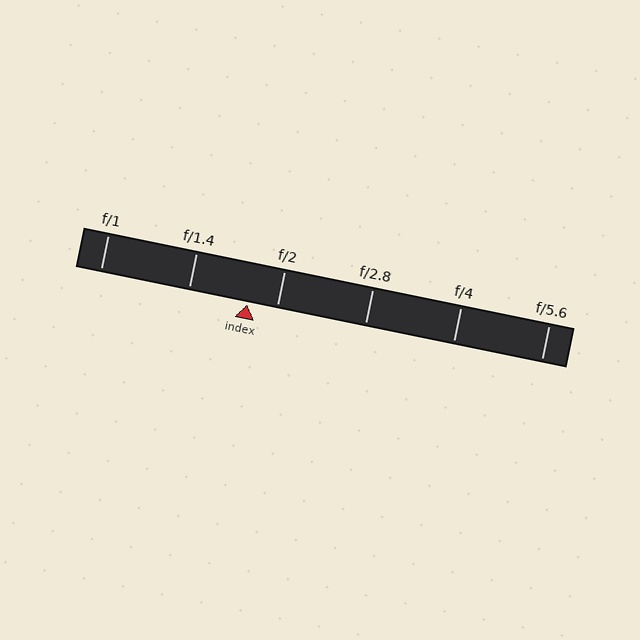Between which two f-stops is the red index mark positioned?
The index mark is between f/1.4 and f/2.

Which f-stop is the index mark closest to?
The index mark is closest to f/2.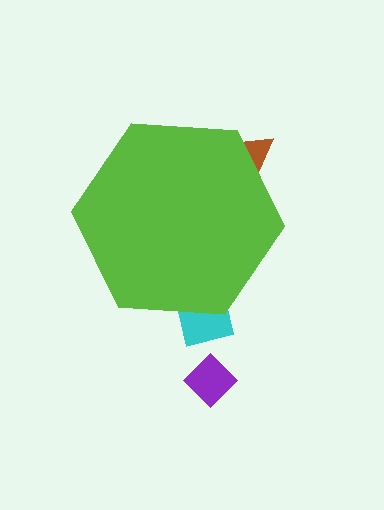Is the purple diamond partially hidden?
No, the purple diamond is fully visible.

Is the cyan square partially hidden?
Yes, the cyan square is partially hidden behind the lime hexagon.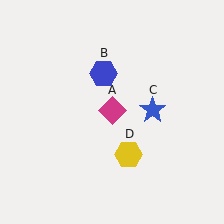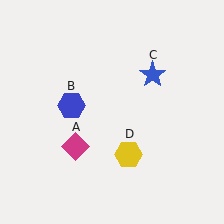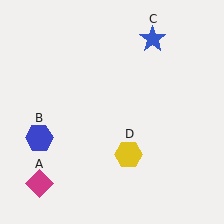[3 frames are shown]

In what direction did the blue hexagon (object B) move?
The blue hexagon (object B) moved down and to the left.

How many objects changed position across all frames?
3 objects changed position: magenta diamond (object A), blue hexagon (object B), blue star (object C).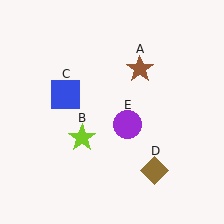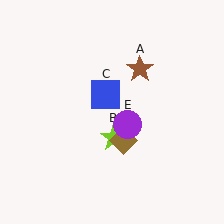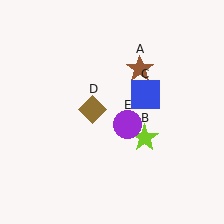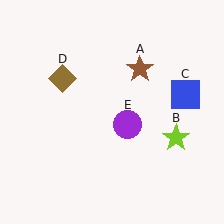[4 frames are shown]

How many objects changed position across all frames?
3 objects changed position: lime star (object B), blue square (object C), brown diamond (object D).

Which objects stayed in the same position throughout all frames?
Brown star (object A) and purple circle (object E) remained stationary.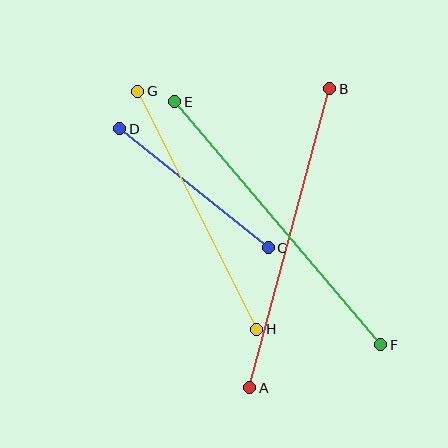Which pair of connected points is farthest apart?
Points E and F are farthest apart.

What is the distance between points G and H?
The distance is approximately 266 pixels.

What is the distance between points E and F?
The distance is approximately 318 pixels.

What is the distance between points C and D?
The distance is approximately 190 pixels.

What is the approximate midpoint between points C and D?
The midpoint is at approximately (194, 188) pixels.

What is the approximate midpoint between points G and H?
The midpoint is at approximately (197, 210) pixels.